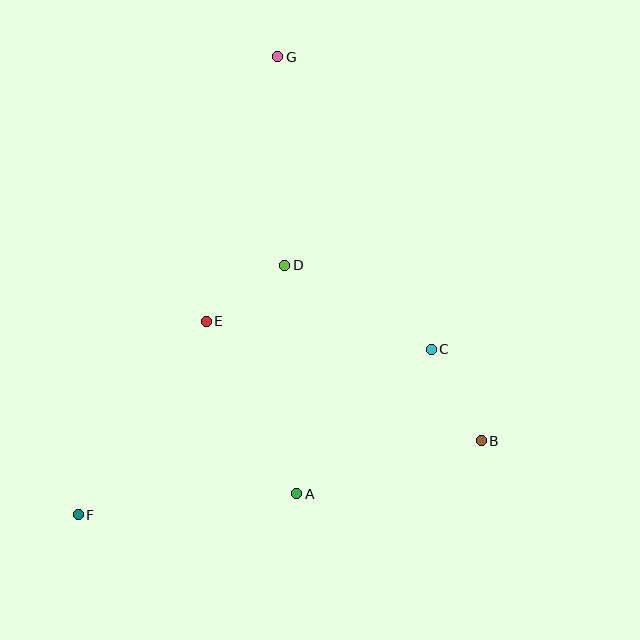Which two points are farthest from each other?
Points F and G are farthest from each other.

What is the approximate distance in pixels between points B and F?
The distance between B and F is approximately 410 pixels.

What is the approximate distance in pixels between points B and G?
The distance between B and G is approximately 434 pixels.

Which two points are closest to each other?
Points D and E are closest to each other.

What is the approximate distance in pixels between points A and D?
The distance between A and D is approximately 229 pixels.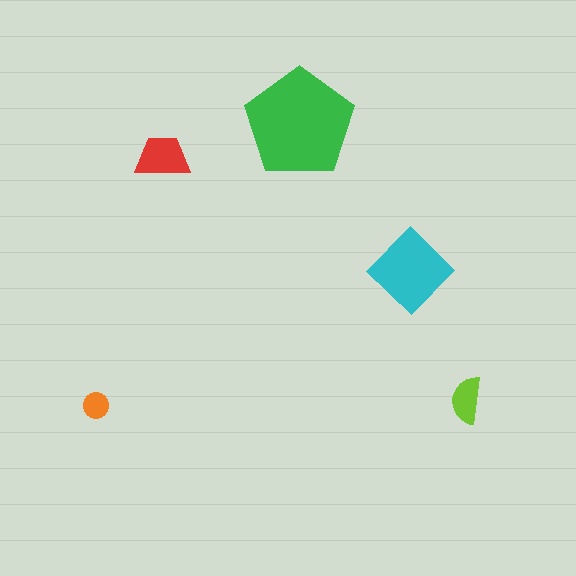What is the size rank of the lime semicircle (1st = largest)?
4th.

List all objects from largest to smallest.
The green pentagon, the cyan diamond, the red trapezoid, the lime semicircle, the orange circle.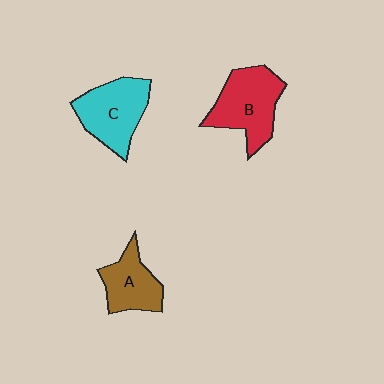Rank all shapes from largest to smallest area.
From largest to smallest: B (red), C (cyan), A (brown).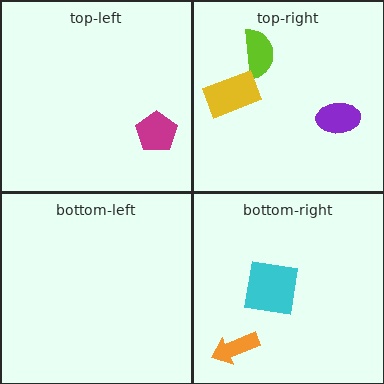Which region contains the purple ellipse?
The top-right region.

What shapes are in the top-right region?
The lime semicircle, the purple ellipse, the yellow rectangle.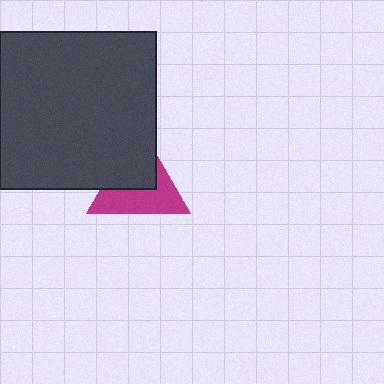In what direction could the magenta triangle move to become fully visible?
The magenta triangle could move toward the lower-right. That would shift it out from behind the dark gray square entirely.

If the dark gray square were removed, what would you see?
You would see the complete magenta triangle.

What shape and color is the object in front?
The object in front is a dark gray square.